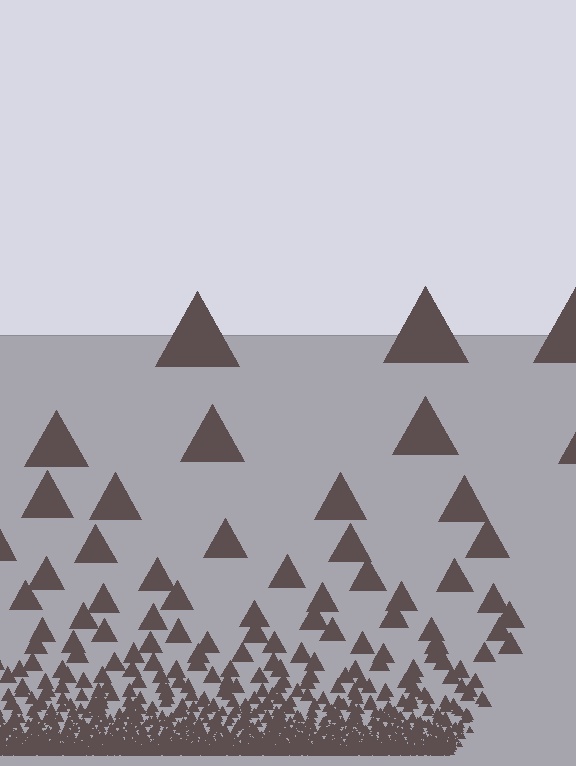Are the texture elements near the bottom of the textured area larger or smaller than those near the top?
Smaller. The gradient is inverted — elements near the bottom are smaller and denser.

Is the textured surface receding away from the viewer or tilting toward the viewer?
The surface appears to tilt toward the viewer. Texture elements get larger and sparser toward the top.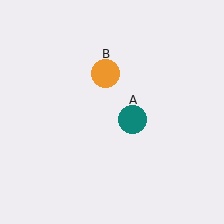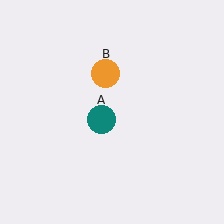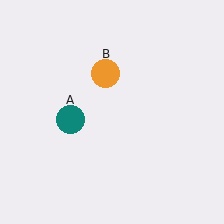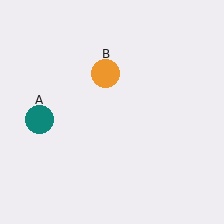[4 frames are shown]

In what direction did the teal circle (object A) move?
The teal circle (object A) moved left.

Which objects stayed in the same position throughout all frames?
Orange circle (object B) remained stationary.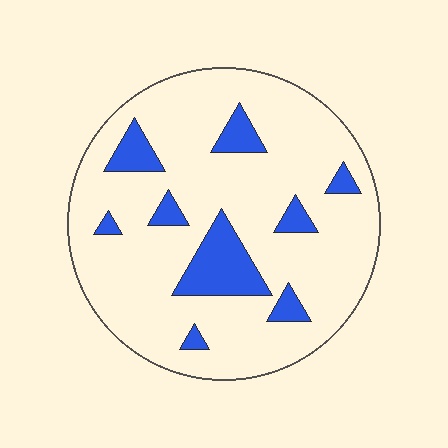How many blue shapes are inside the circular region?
9.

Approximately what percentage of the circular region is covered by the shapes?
Approximately 15%.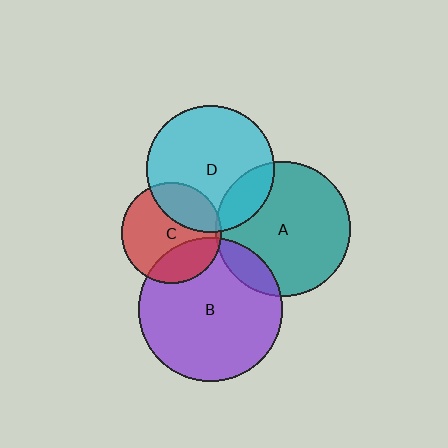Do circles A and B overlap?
Yes.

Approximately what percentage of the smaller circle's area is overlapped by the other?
Approximately 15%.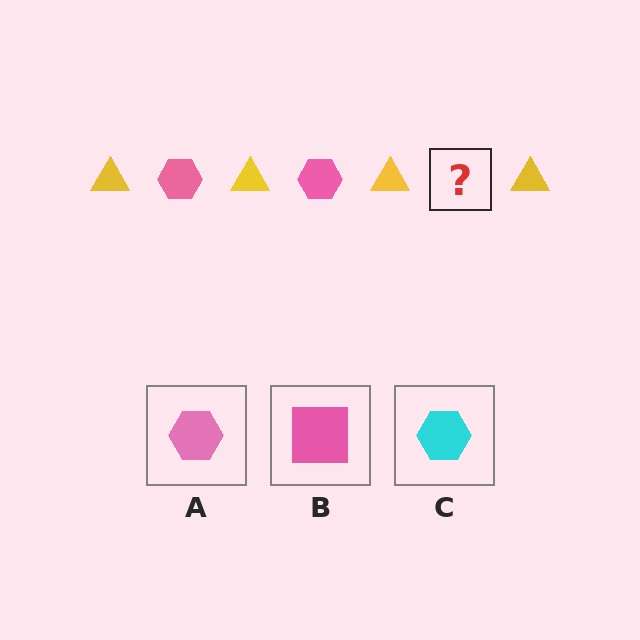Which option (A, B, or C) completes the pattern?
A.